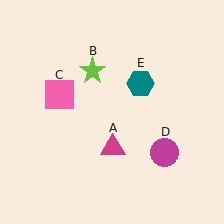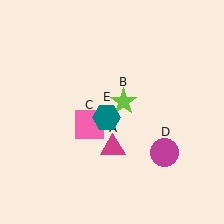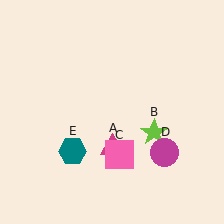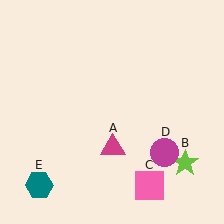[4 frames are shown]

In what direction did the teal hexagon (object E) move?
The teal hexagon (object E) moved down and to the left.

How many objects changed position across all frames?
3 objects changed position: lime star (object B), pink square (object C), teal hexagon (object E).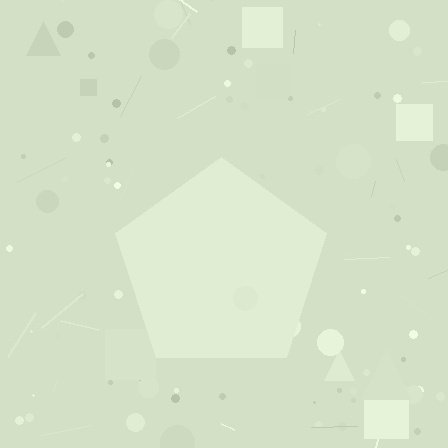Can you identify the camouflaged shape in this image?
The camouflaged shape is a pentagon.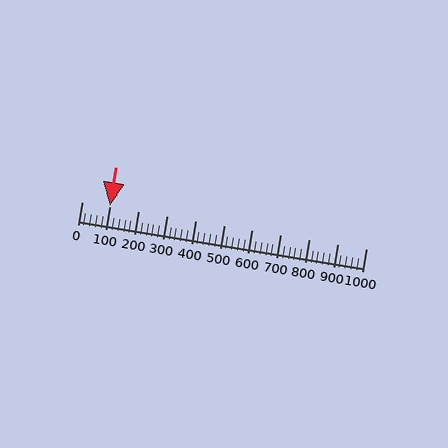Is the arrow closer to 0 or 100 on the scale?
The arrow is closer to 100.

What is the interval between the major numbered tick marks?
The major tick marks are spaced 100 units apart.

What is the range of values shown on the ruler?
The ruler shows values from 0 to 1000.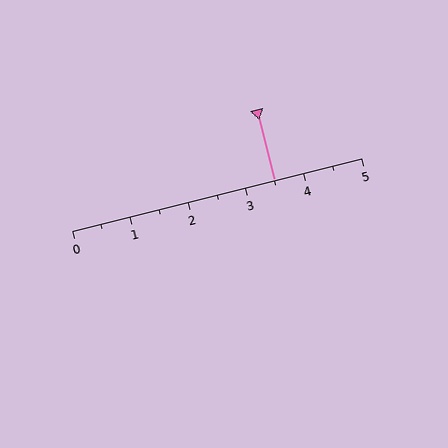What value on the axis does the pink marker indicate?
The marker indicates approximately 3.5.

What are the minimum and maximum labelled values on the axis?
The axis runs from 0 to 5.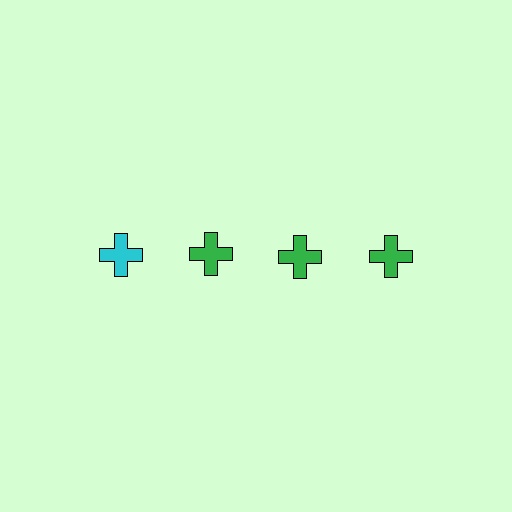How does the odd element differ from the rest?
It has a different color: cyan instead of green.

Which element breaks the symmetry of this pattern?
The cyan cross in the top row, leftmost column breaks the symmetry. All other shapes are green crosses.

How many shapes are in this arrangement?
There are 4 shapes arranged in a grid pattern.